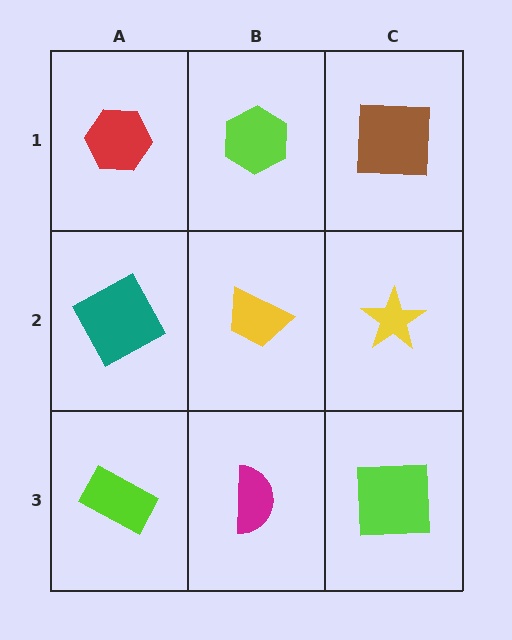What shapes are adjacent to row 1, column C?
A yellow star (row 2, column C), a lime hexagon (row 1, column B).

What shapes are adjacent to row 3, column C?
A yellow star (row 2, column C), a magenta semicircle (row 3, column B).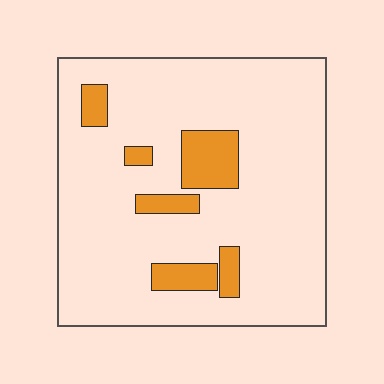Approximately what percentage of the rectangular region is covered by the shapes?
Approximately 15%.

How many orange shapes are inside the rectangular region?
6.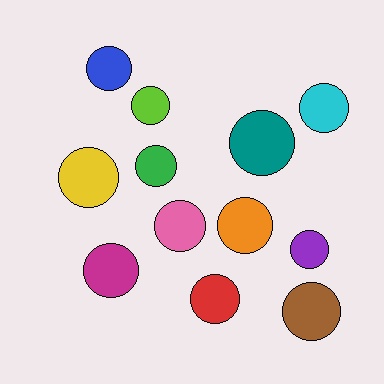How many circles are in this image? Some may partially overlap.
There are 12 circles.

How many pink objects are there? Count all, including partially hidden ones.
There is 1 pink object.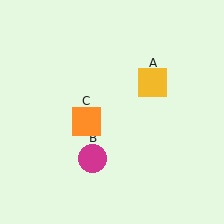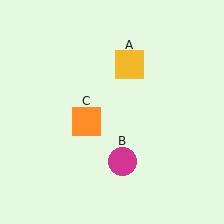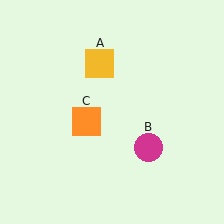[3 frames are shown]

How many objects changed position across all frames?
2 objects changed position: yellow square (object A), magenta circle (object B).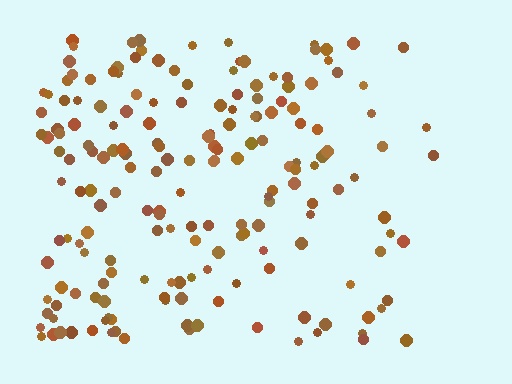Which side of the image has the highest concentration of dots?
The left.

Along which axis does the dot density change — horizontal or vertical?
Horizontal.